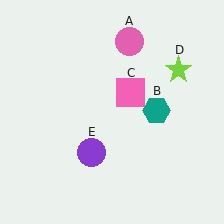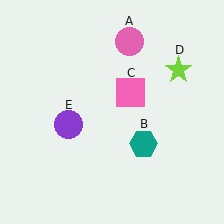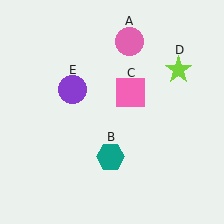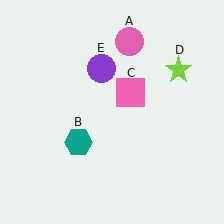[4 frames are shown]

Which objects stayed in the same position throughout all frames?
Pink circle (object A) and pink square (object C) and lime star (object D) remained stationary.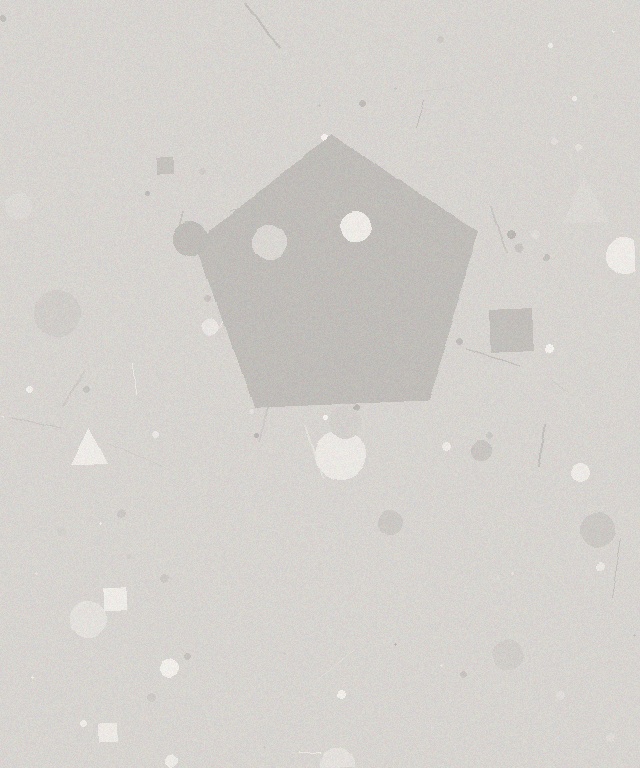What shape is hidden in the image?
A pentagon is hidden in the image.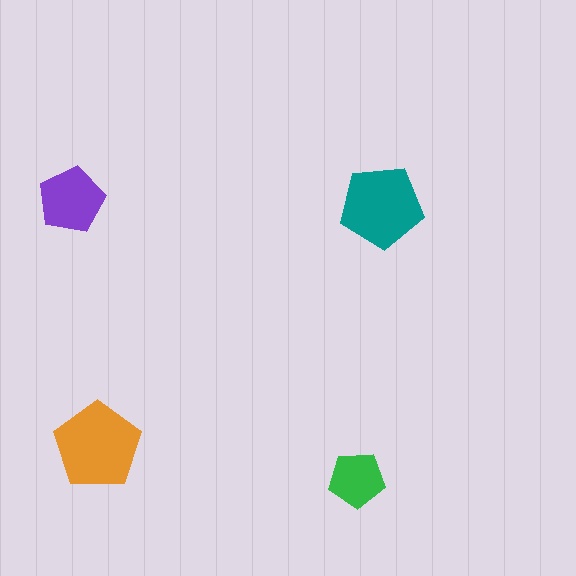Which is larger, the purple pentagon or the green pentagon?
The purple one.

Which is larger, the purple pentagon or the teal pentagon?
The teal one.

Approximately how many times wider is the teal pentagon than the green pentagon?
About 1.5 times wider.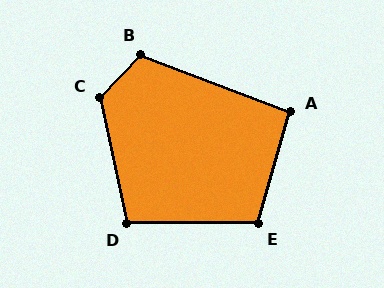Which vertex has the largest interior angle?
C, at approximately 125 degrees.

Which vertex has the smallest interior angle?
A, at approximately 95 degrees.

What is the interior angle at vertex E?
Approximately 106 degrees (obtuse).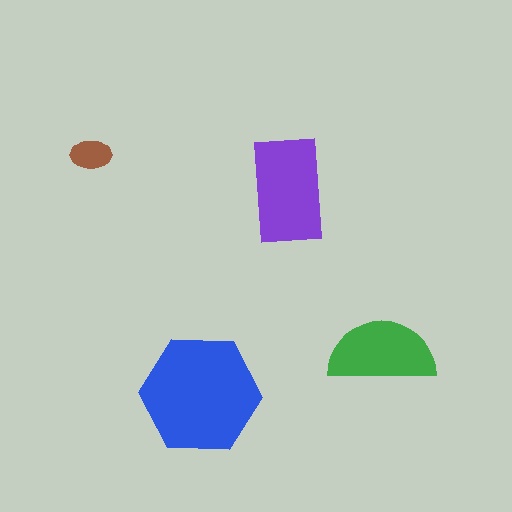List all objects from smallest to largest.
The brown ellipse, the green semicircle, the purple rectangle, the blue hexagon.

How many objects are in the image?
There are 4 objects in the image.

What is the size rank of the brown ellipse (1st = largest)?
4th.